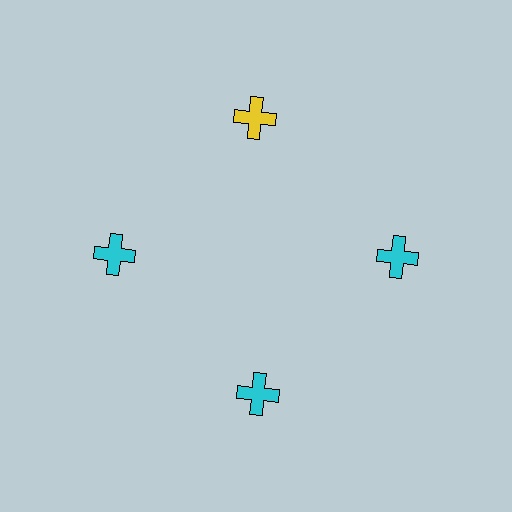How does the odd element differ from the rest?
It has a different color: yellow instead of cyan.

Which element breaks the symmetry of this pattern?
The yellow cross at roughly the 12 o'clock position breaks the symmetry. All other shapes are cyan crosses.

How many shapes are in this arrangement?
There are 4 shapes arranged in a ring pattern.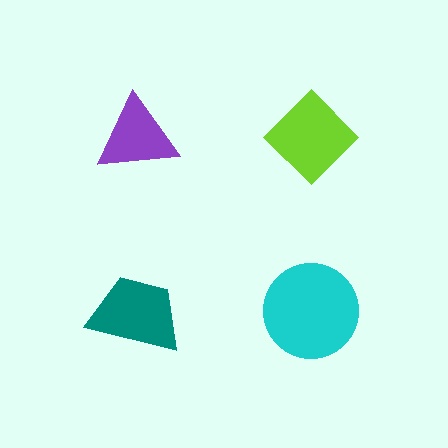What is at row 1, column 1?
A purple triangle.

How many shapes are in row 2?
2 shapes.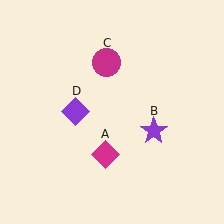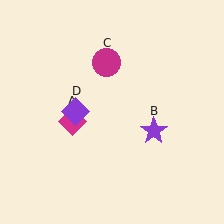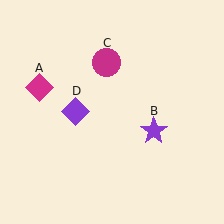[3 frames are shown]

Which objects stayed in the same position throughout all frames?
Purple star (object B) and magenta circle (object C) and purple diamond (object D) remained stationary.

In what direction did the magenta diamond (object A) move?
The magenta diamond (object A) moved up and to the left.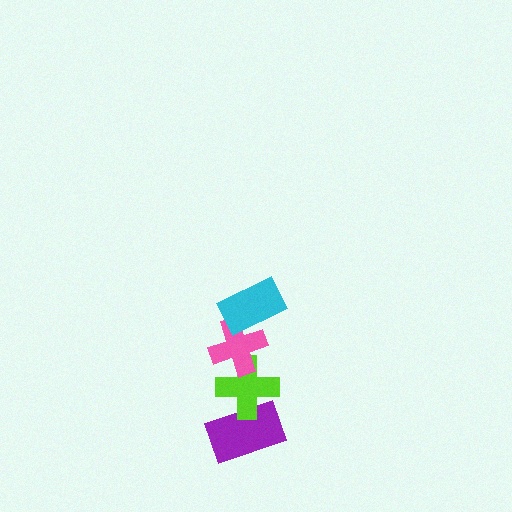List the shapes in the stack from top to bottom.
From top to bottom: the cyan rectangle, the pink cross, the lime cross, the purple rectangle.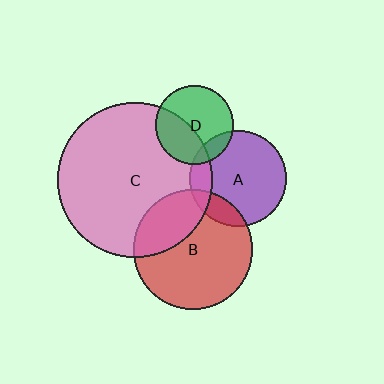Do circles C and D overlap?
Yes.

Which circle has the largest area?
Circle C (pink).